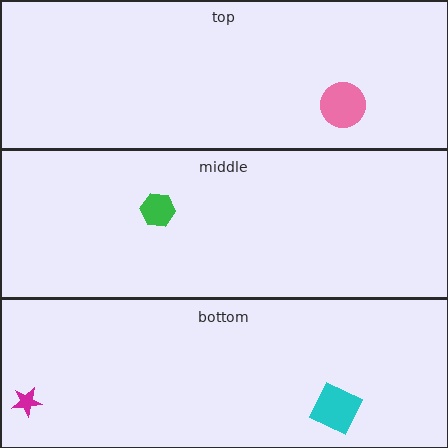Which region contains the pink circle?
The top region.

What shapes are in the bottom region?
The magenta star, the cyan square.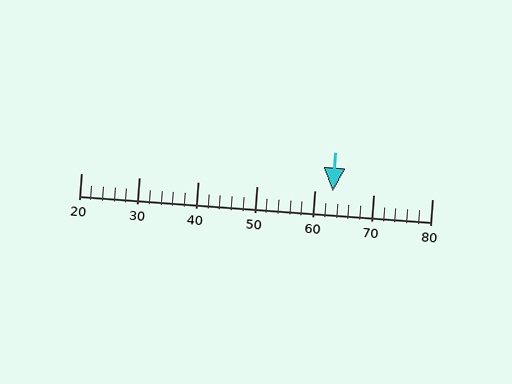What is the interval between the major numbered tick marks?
The major tick marks are spaced 10 units apart.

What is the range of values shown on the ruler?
The ruler shows values from 20 to 80.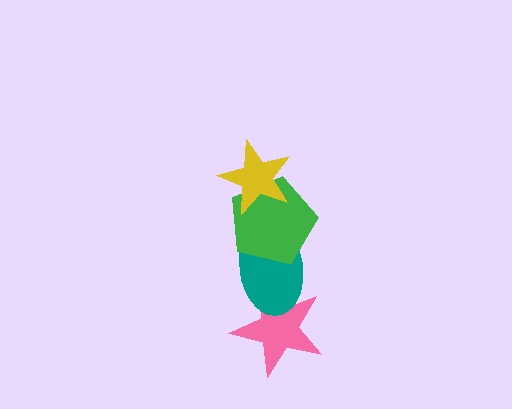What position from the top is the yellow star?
The yellow star is 1st from the top.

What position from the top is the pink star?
The pink star is 4th from the top.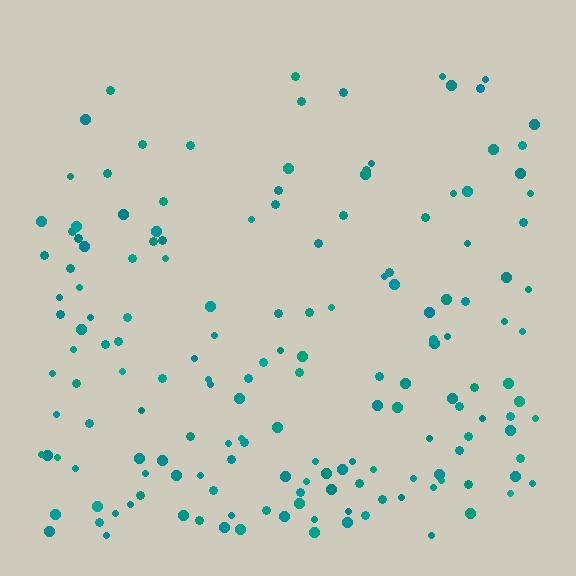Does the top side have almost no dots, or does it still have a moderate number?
Still a moderate number, just noticeably fewer than the bottom.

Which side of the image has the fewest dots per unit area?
The top.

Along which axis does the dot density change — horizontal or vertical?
Vertical.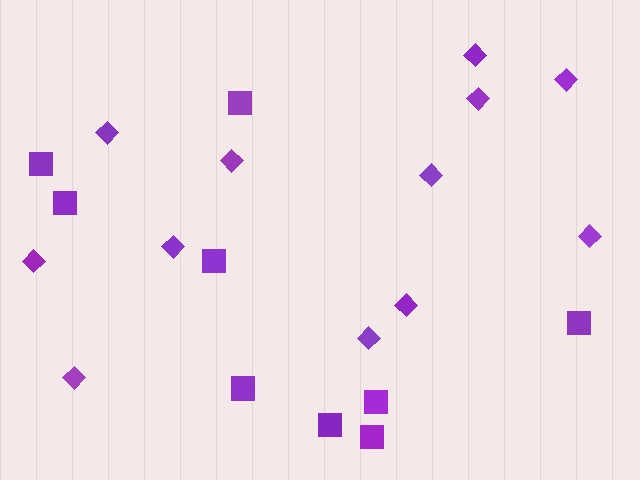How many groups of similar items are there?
There are 2 groups: one group of diamonds (12) and one group of squares (9).